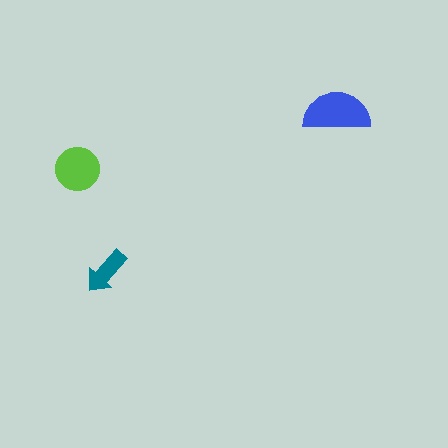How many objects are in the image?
There are 3 objects in the image.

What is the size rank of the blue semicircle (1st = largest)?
1st.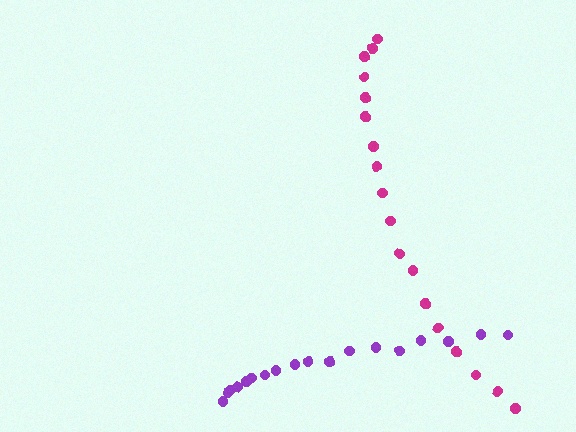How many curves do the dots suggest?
There are 2 distinct paths.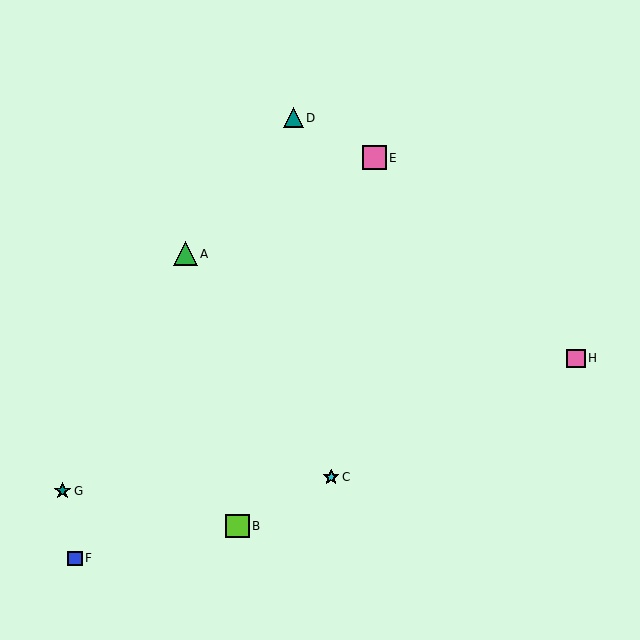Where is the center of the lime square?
The center of the lime square is at (238, 526).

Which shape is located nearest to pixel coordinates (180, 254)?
The green triangle (labeled A) at (185, 254) is nearest to that location.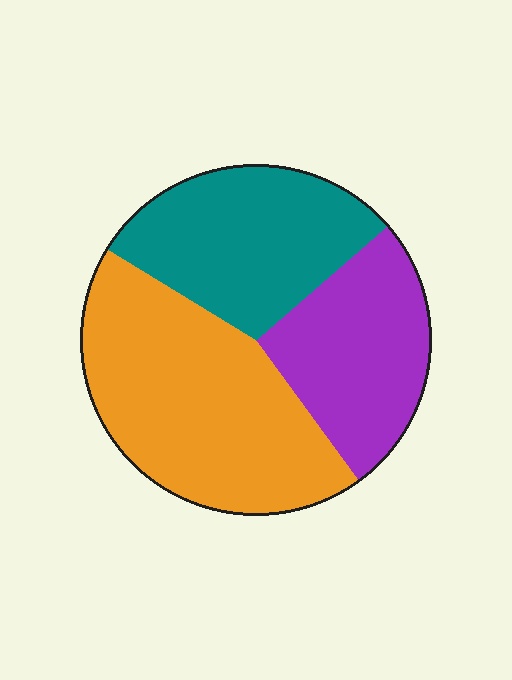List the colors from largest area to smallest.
From largest to smallest: orange, teal, purple.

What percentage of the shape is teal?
Teal covers about 30% of the shape.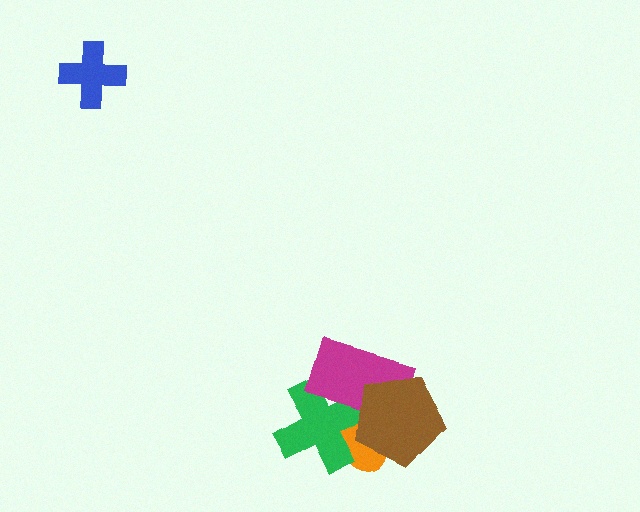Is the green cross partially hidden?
Yes, it is partially covered by another shape.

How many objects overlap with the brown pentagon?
3 objects overlap with the brown pentagon.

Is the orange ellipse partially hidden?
Yes, it is partially covered by another shape.